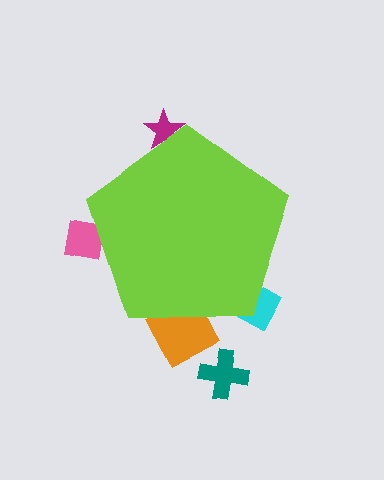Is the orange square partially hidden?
Yes, the orange square is partially hidden behind the lime pentagon.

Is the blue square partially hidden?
Yes, the blue square is partially hidden behind the lime pentagon.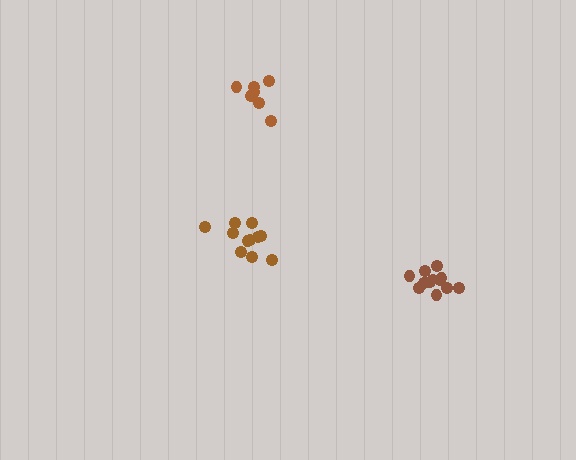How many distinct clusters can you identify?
There are 3 distinct clusters.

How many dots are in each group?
Group 1: 12 dots, Group 2: 12 dots, Group 3: 7 dots (31 total).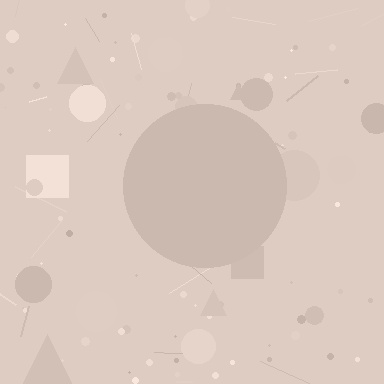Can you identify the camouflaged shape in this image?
The camouflaged shape is a circle.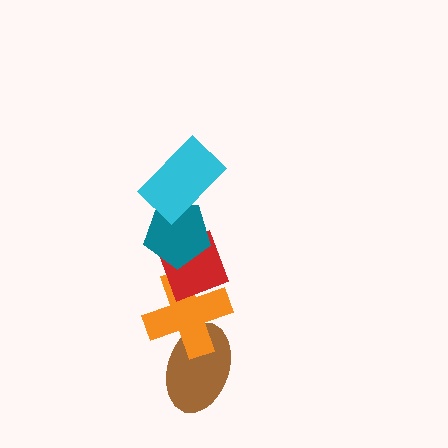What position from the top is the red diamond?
The red diamond is 3rd from the top.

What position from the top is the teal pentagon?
The teal pentagon is 2nd from the top.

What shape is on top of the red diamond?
The teal pentagon is on top of the red diamond.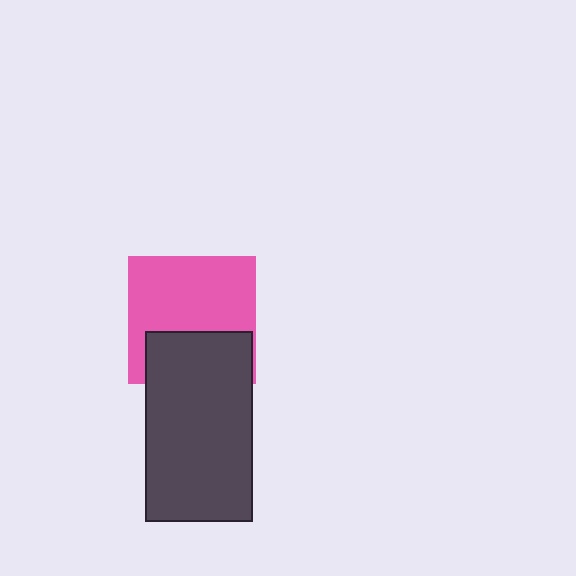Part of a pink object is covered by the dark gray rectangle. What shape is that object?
It is a square.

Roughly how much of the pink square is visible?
Most of it is visible (roughly 66%).